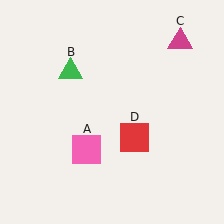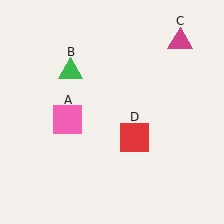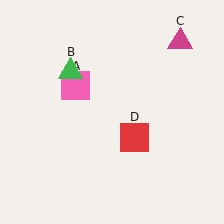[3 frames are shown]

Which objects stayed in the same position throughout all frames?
Green triangle (object B) and magenta triangle (object C) and red square (object D) remained stationary.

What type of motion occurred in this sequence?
The pink square (object A) rotated clockwise around the center of the scene.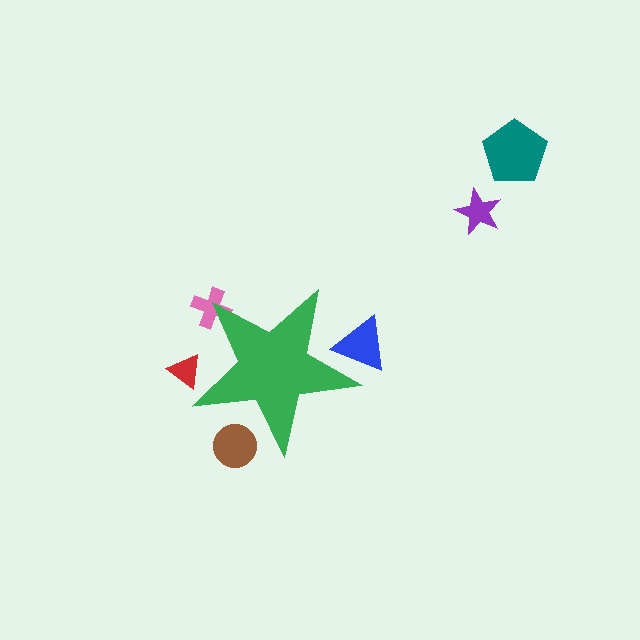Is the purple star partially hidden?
No, the purple star is fully visible.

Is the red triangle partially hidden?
Yes, the red triangle is partially hidden behind the green star.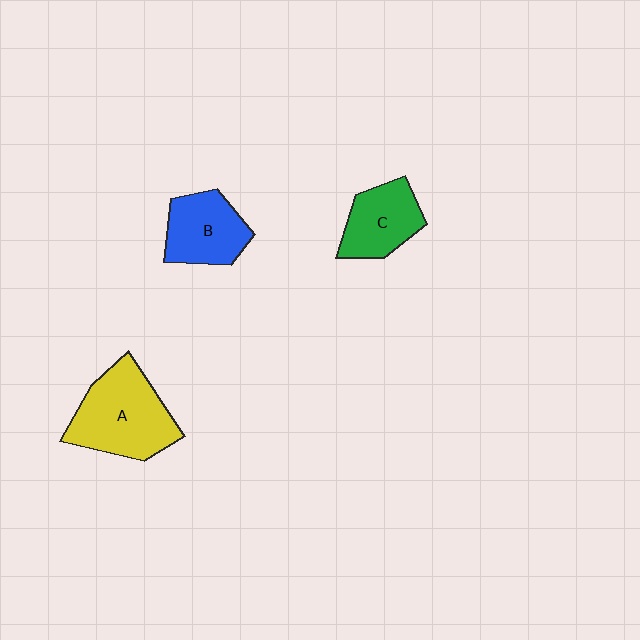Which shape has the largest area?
Shape A (yellow).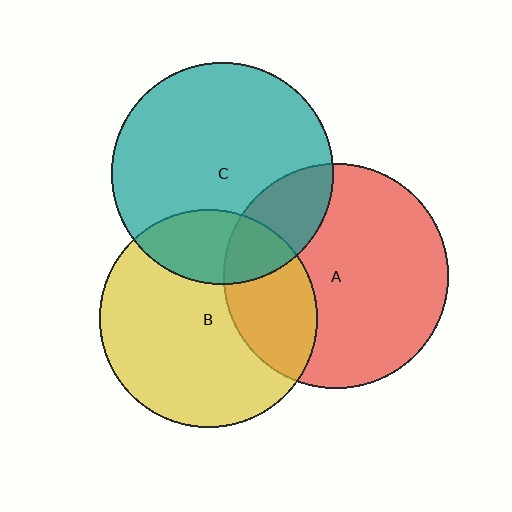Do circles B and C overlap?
Yes.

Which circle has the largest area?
Circle A (red).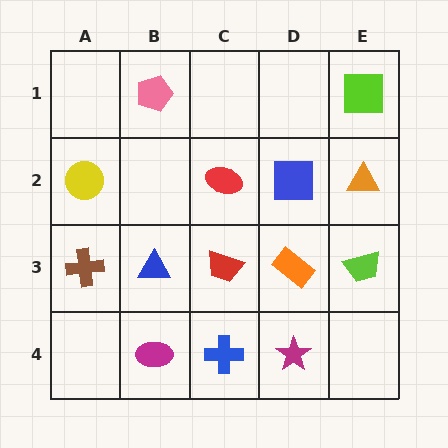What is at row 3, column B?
A blue triangle.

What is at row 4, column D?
A magenta star.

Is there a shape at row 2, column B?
No, that cell is empty.